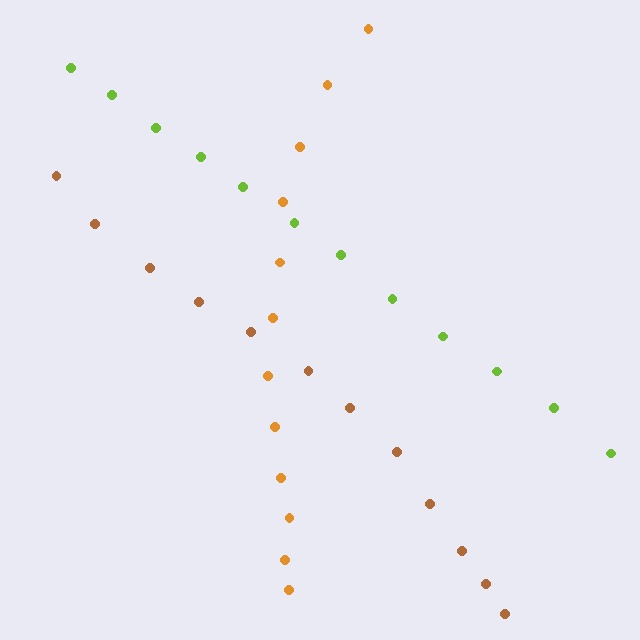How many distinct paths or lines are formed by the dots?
There are 3 distinct paths.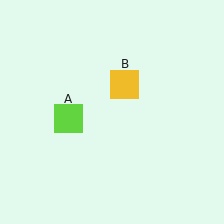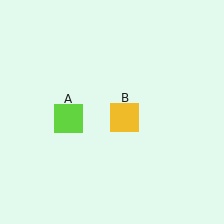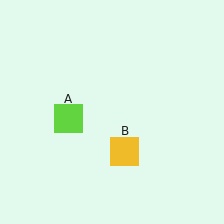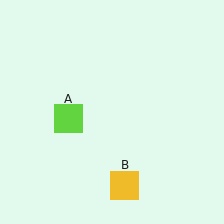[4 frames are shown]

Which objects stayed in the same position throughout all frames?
Lime square (object A) remained stationary.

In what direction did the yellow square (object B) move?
The yellow square (object B) moved down.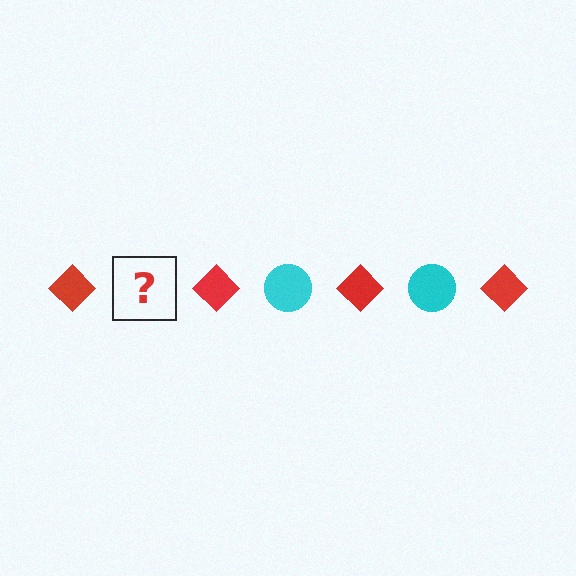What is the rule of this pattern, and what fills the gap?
The rule is that the pattern alternates between red diamond and cyan circle. The gap should be filled with a cyan circle.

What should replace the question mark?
The question mark should be replaced with a cyan circle.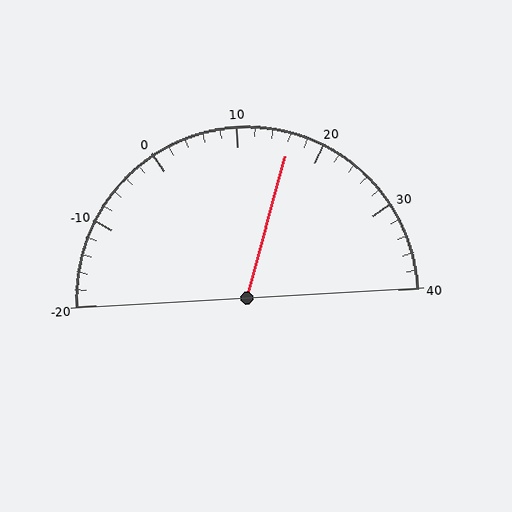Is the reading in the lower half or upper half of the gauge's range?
The reading is in the upper half of the range (-20 to 40).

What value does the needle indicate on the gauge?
The needle indicates approximately 16.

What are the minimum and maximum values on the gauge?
The gauge ranges from -20 to 40.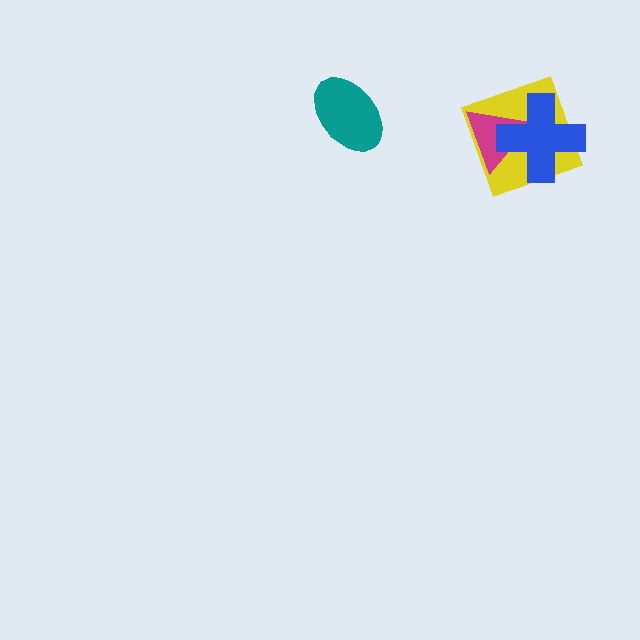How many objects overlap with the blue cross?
2 objects overlap with the blue cross.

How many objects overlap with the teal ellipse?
0 objects overlap with the teal ellipse.